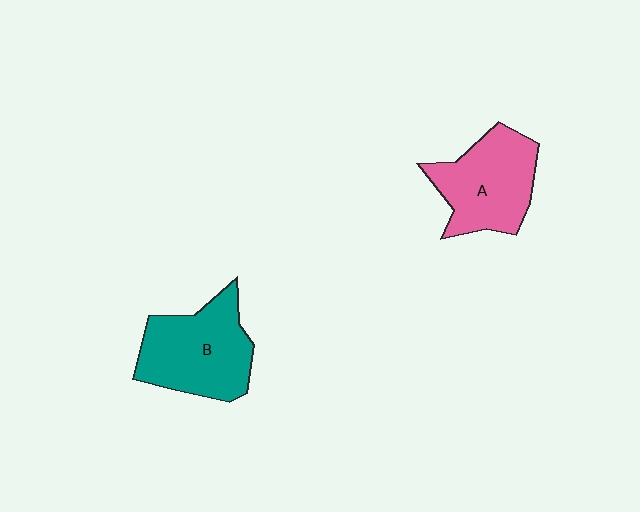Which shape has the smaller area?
Shape A (pink).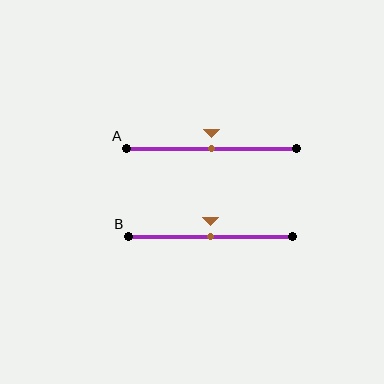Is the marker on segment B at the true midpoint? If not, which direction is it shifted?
Yes, the marker on segment B is at the true midpoint.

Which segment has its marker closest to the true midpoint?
Segment A has its marker closest to the true midpoint.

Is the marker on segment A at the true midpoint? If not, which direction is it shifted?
Yes, the marker on segment A is at the true midpoint.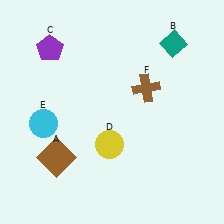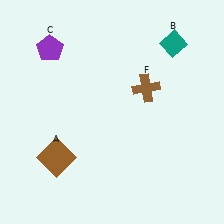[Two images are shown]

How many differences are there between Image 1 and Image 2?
There are 2 differences between the two images.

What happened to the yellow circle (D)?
The yellow circle (D) was removed in Image 2. It was in the bottom-left area of Image 1.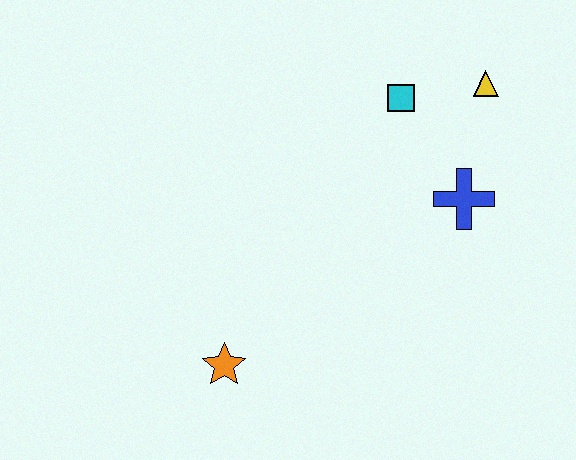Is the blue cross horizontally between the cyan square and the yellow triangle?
Yes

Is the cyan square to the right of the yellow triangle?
No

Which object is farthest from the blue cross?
The orange star is farthest from the blue cross.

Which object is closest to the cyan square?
The yellow triangle is closest to the cyan square.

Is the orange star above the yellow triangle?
No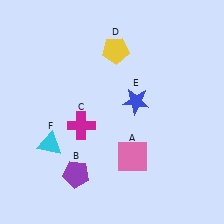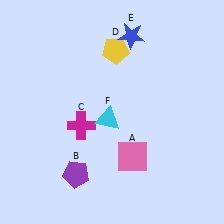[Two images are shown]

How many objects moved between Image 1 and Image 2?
2 objects moved between the two images.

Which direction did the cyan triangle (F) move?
The cyan triangle (F) moved right.